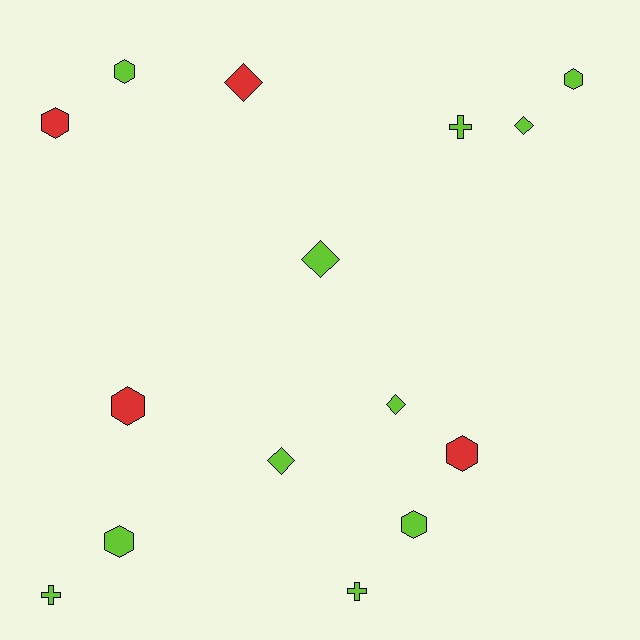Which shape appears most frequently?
Hexagon, with 7 objects.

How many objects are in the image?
There are 15 objects.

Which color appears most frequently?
Lime, with 11 objects.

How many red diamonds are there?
There is 1 red diamond.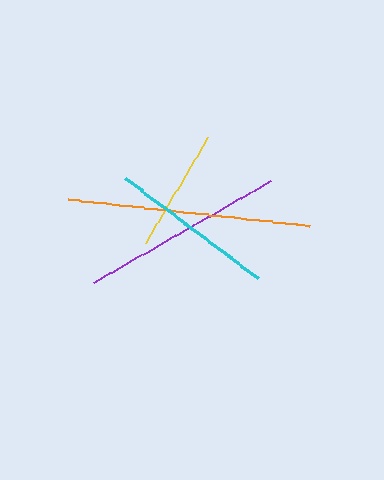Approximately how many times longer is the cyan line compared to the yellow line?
The cyan line is approximately 1.4 times the length of the yellow line.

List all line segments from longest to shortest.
From longest to shortest: orange, purple, cyan, yellow.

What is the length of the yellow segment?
The yellow segment is approximately 122 pixels long.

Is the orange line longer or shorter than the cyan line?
The orange line is longer than the cyan line.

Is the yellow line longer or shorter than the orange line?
The orange line is longer than the yellow line.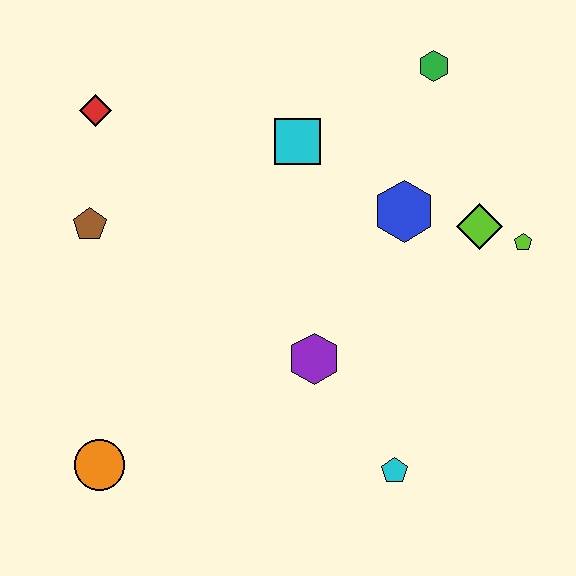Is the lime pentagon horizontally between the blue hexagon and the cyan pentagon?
No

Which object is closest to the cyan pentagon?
The purple hexagon is closest to the cyan pentagon.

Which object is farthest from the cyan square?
The orange circle is farthest from the cyan square.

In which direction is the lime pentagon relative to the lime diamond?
The lime pentagon is to the right of the lime diamond.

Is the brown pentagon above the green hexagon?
No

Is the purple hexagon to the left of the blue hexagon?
Yes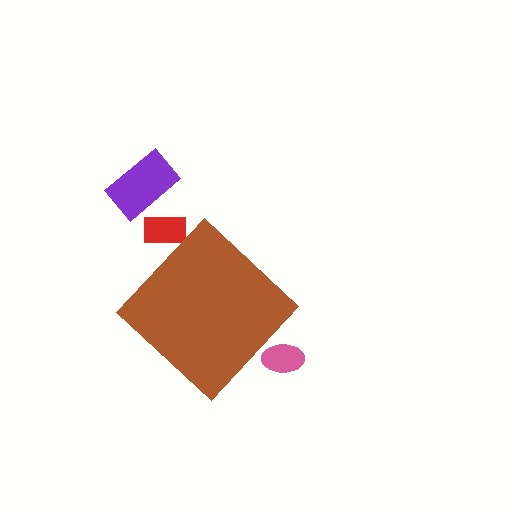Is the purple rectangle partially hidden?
No, the purple rectangle is fully visible.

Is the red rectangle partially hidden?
Yes, the red rectangle is partially hidden behind the brown diamond.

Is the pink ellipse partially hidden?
Yes, the pink ellipse is partially hidden behind the brown diamond.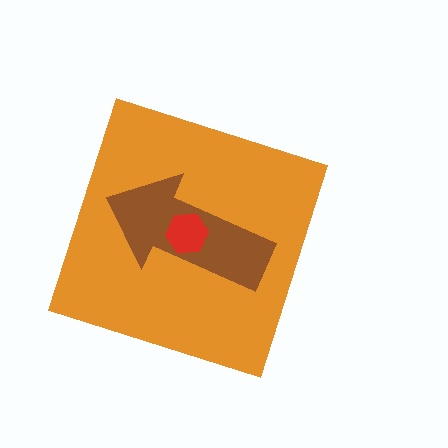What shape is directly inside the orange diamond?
The brown arrow.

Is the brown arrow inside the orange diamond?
Yes.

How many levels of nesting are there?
3.